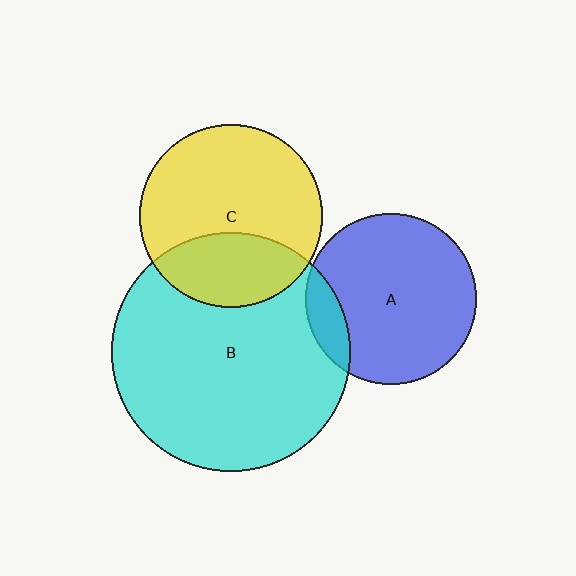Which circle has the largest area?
Circle B (cyan).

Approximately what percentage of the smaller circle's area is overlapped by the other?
Approximately 10%.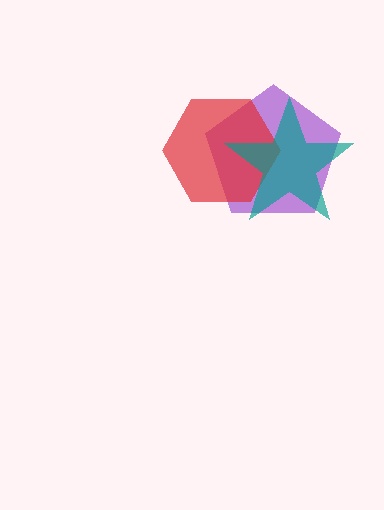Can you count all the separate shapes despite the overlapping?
Yes, there are 3 separate shapes.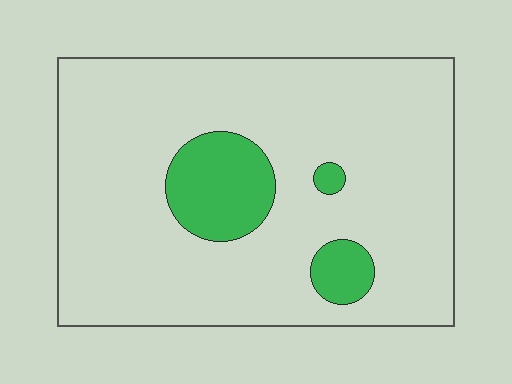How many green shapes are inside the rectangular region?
3.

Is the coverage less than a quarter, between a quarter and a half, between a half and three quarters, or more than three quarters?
Less than a quarter.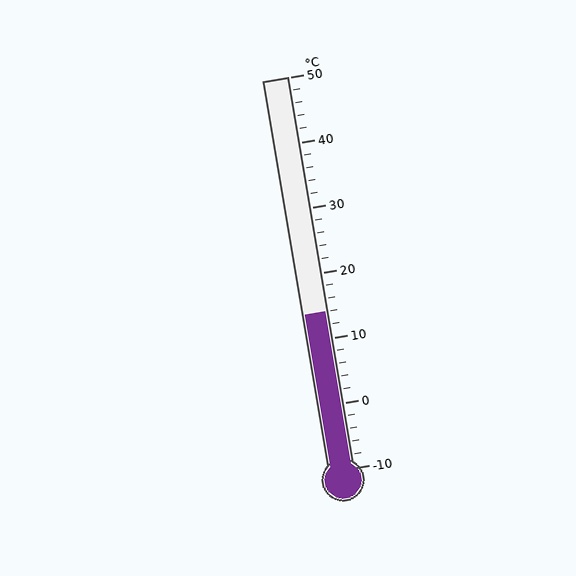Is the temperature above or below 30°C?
The temperature is below 30°C.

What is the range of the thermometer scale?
The thermometer scale ranges from -10°C to 50°C.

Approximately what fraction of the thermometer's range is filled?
The thermometer is filled to approximately 40% of its range.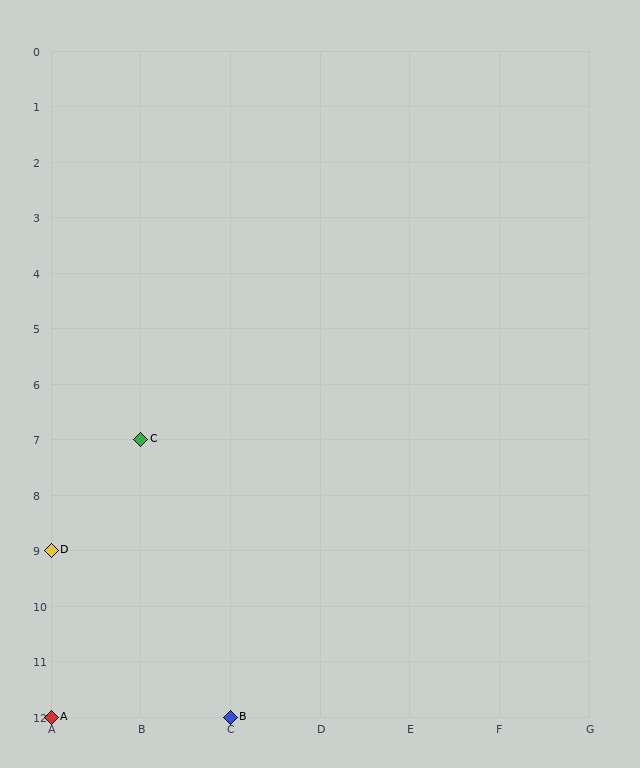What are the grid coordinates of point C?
Point C is at grid coordinates (B, 7).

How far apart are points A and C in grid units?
Points A and C are 1 column and 5 rows apart (about 5.1 grid units diagonally).